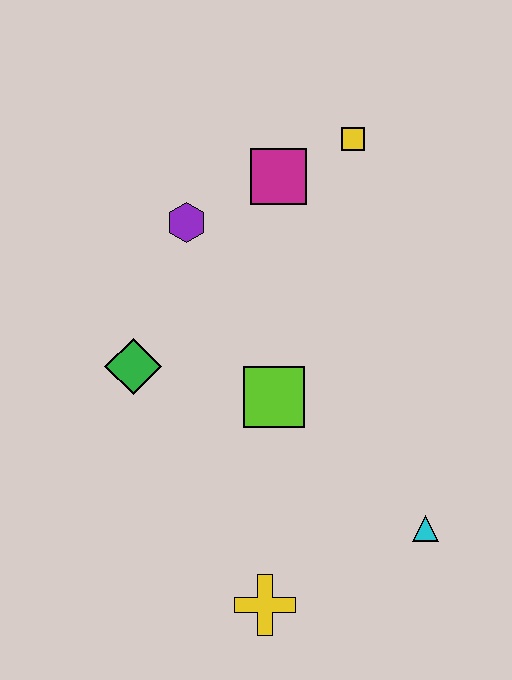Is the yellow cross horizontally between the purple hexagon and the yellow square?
Yes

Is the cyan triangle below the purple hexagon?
Yes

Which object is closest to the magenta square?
The yellow square is closest to the magenta square.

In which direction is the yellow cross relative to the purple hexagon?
The yellow cross is below the purple hexagon.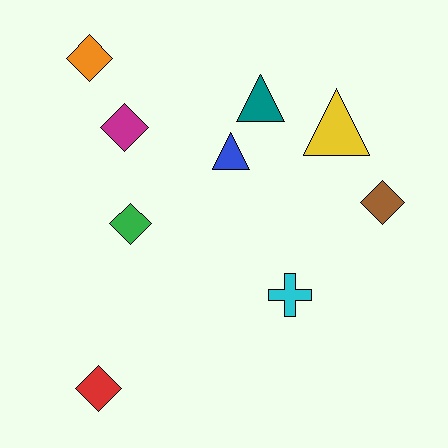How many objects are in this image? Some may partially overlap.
There are 9 objects.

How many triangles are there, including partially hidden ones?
There are 3 triangles.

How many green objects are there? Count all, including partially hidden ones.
There is 1 green object.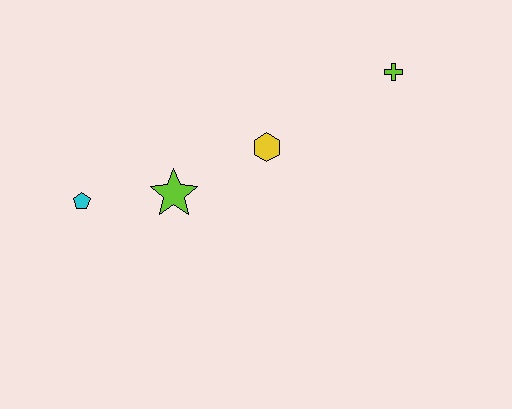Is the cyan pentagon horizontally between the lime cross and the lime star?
No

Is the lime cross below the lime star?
No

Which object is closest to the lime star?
The cyan pentagon is closest to the lime star.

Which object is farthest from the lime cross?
The cyan pentagon is farthest from the lime cross.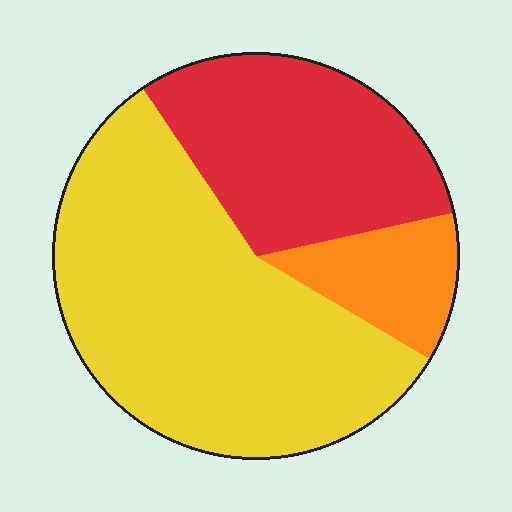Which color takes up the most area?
Yellow, at roughly 55%.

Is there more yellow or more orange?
Yellow.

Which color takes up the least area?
Orange, at roughly 10%.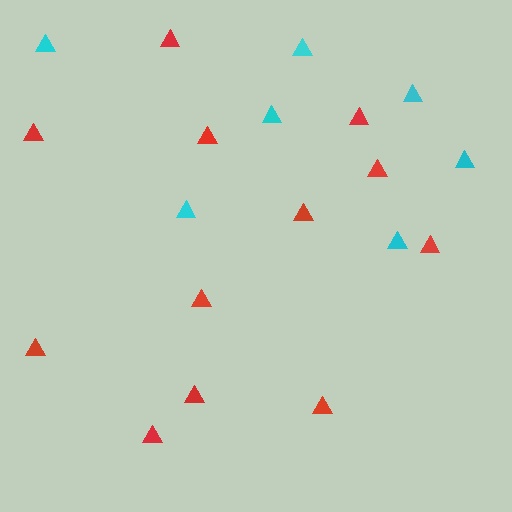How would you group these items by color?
There are 2 groups: one group of cyan triangles (7) and one group of red triangles (12).